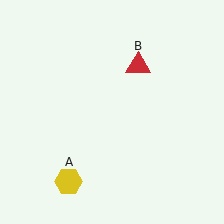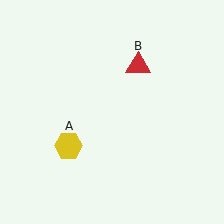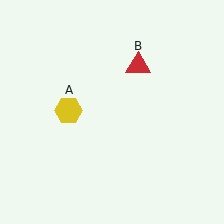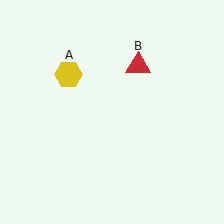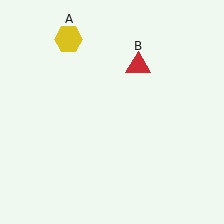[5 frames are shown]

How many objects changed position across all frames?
1 object changed position: yellow hexagon (object A).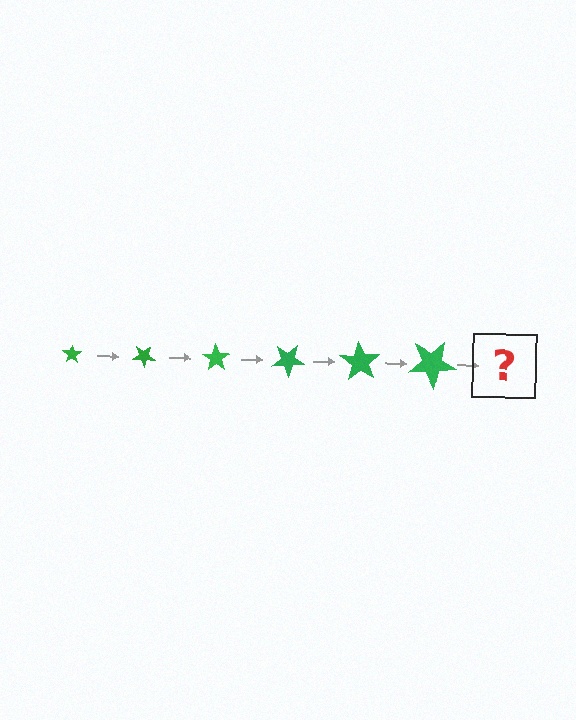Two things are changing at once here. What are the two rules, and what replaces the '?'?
The two rules are that the star grows larger each step and it rotates 35 degrees each step. The '?' should be a star, larger than the previous one and rotated 210 degrees from the start.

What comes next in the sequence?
The next element should be a star, larger than the previous one and rotated 210 degrees from the start.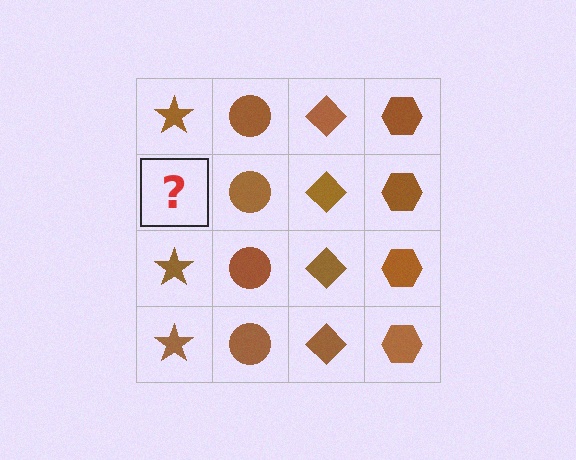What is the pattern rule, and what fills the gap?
The rule is that each column has a consistent shape. The gap should be filled with a brown star.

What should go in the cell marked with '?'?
The missing cell should contain a brown star.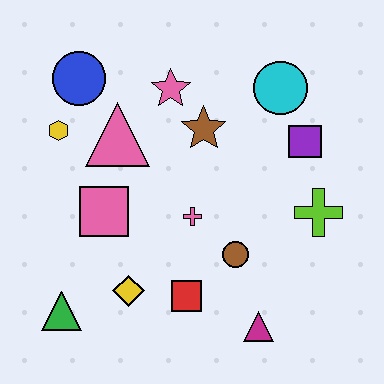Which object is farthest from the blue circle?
The magenta triangle is farthest from the blue circle.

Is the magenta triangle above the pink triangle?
No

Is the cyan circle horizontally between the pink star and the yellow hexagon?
No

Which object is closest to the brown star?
The pink star is closest to the brown star.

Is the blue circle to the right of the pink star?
No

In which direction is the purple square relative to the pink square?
The purple square is to the right of the pink square.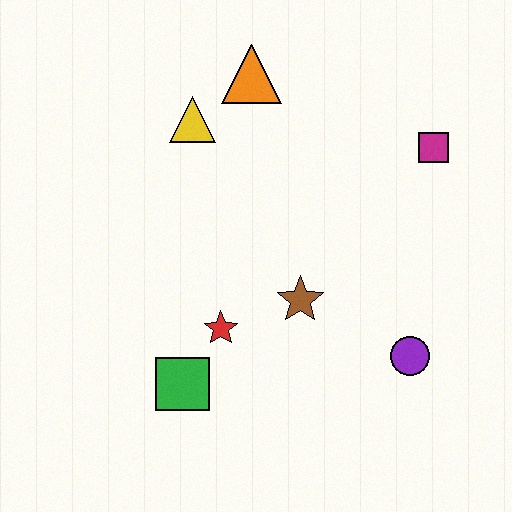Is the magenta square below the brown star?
No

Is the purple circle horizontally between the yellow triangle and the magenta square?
Yes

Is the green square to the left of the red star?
Yes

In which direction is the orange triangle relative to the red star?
The orange triangle is above the red star.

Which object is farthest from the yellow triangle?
The purple circle is farthest from the yellow triangle.